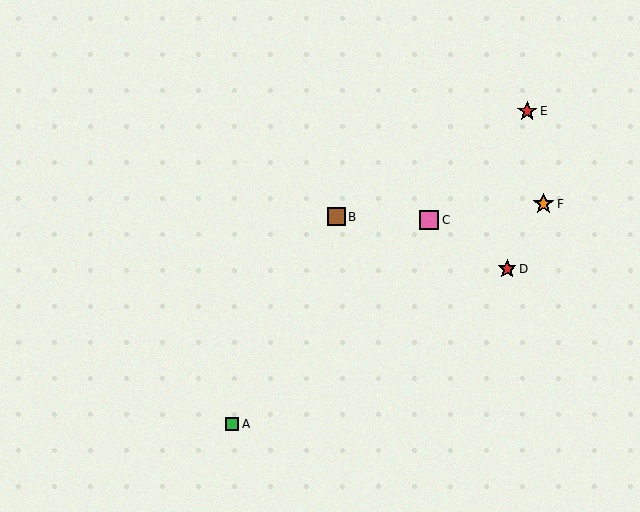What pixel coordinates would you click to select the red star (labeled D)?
Click at (507, 269) to select the red star D.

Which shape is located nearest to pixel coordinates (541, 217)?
The orange star (labeled F) at (543, 204) is nearest to that location.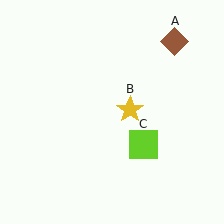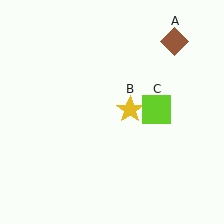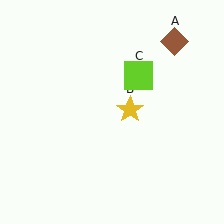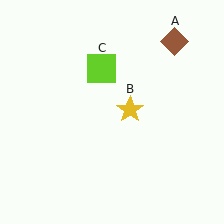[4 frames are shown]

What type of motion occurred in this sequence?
The lime square (object C) rotated counterclockwise around the center of the scene.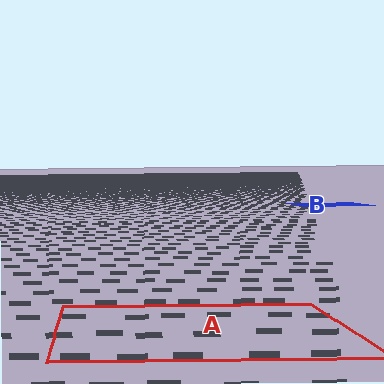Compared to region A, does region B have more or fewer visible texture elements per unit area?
Region B has more texture elements per unit area — they are packed more densely because it is farther away.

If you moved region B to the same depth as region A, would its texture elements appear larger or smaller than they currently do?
They would appear larger. At a closer depth, the same texture elements are projected at a bigger on-screen size.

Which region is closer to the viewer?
Region A is closer. The texture elements there are larger and more spread out.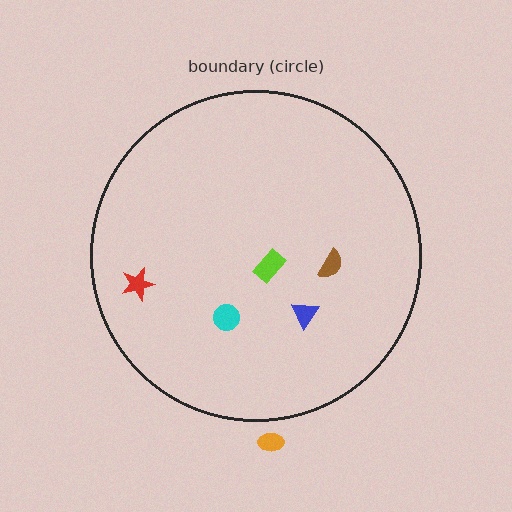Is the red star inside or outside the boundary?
Inside.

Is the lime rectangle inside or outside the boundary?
Inside.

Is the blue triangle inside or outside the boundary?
Inside.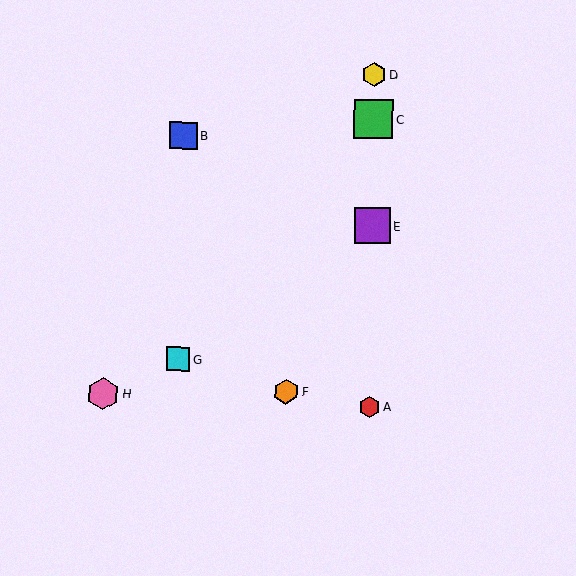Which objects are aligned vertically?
Objects A, C, D, E are aligned vertically.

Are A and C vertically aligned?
Yes, both are at x≈370.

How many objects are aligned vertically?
4 objects (A, C, D, E) are aligned vertically.